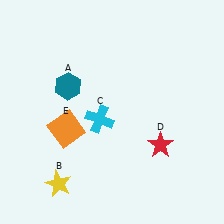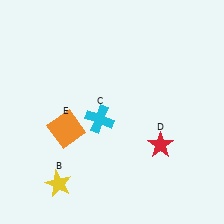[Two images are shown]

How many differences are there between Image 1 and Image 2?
There is 1 difference between the two images.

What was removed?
The teal hexagon (A) was removed in Image 2.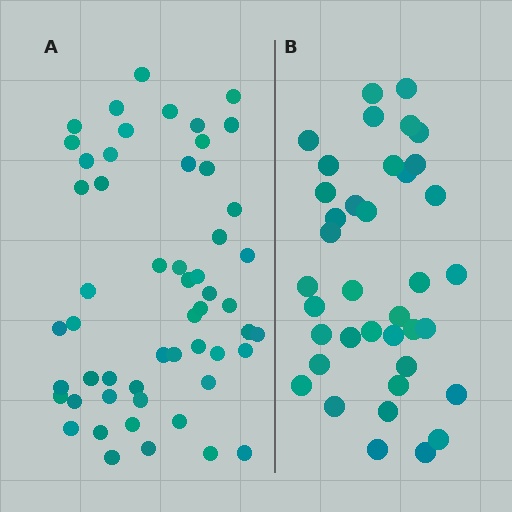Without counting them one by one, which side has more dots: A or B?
Region A (the left region) has more dots.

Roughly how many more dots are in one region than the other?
Region A has approximately 15 more dots than region B.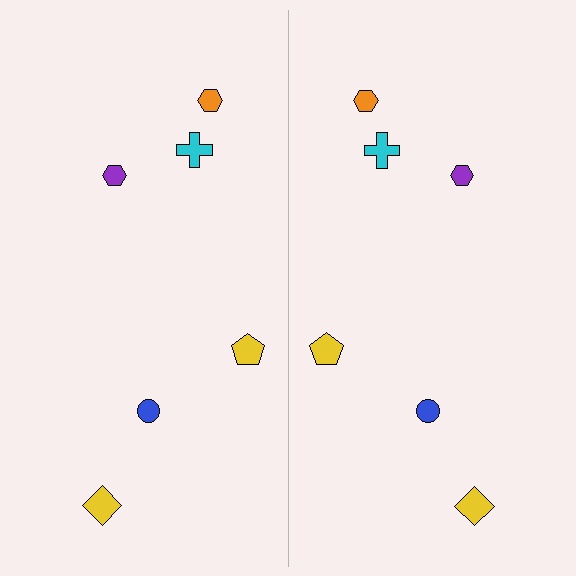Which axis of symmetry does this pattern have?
The pattern has a vertical axis of symmetry running through the center of the image.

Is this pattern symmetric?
Yes, this pattern has bilateral (reflection) symmetry.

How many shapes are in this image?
There are 12 shapes in this image.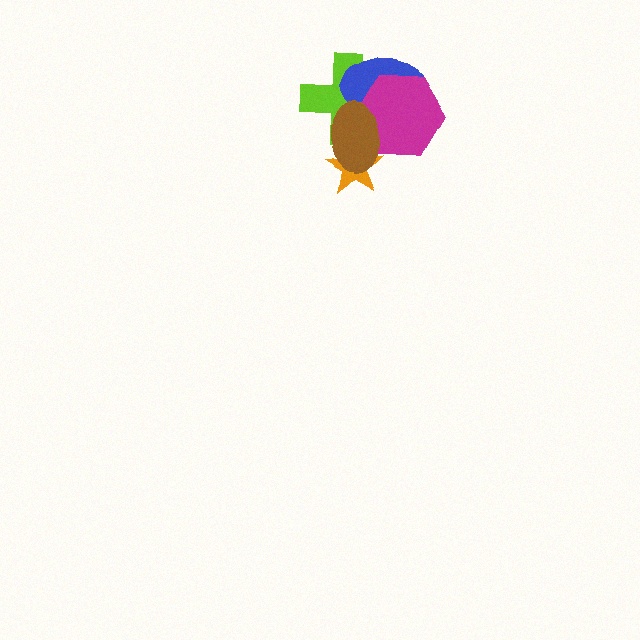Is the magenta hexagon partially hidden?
Yes, it is partially covered by another shape.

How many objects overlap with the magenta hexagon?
3 objects overlap with the magenta hexagon.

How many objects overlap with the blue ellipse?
3 objects overlap with the blue ellipse.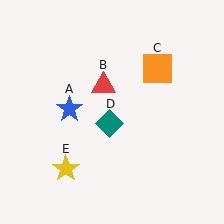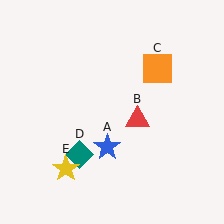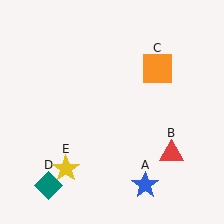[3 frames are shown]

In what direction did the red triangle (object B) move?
The red triangle (object B) moved down and to the right.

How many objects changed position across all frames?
3 objects changed position: blue star (object A), red triangle (object B), teal diamond (object D).